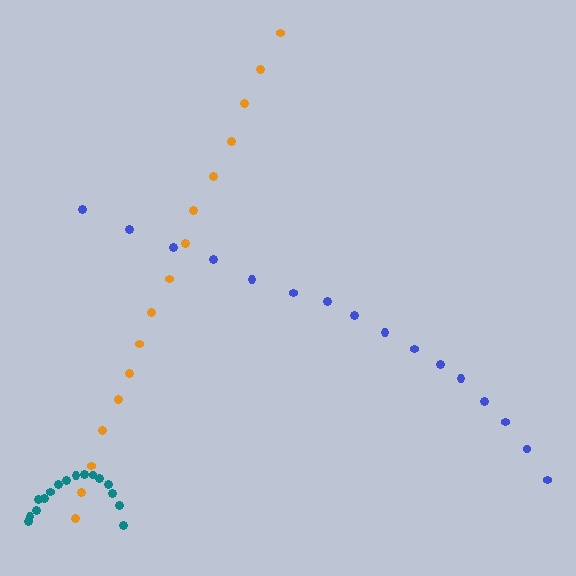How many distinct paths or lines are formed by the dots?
There are 3 distinct paths.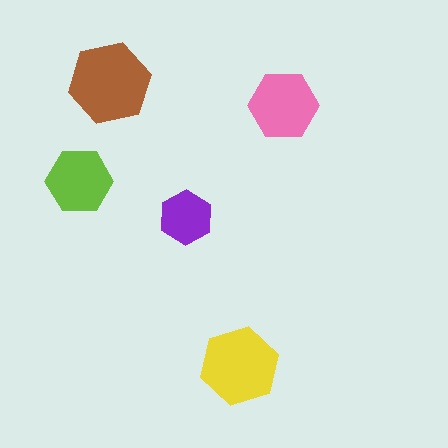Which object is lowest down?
The yellow hexagon is bottommost.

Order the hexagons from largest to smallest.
the brown one, the yellow one, the pink one, the lime one, the purple one.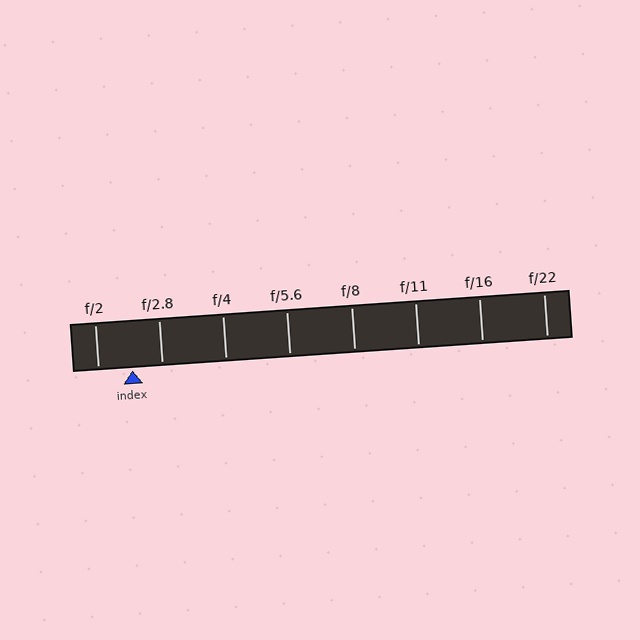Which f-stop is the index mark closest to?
The index mark is closest to f/2.8.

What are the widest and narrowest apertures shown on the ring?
The widest aperture shown is f/2 and the narrowest is f/22.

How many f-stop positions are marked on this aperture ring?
There are 8 f-stop positions marked.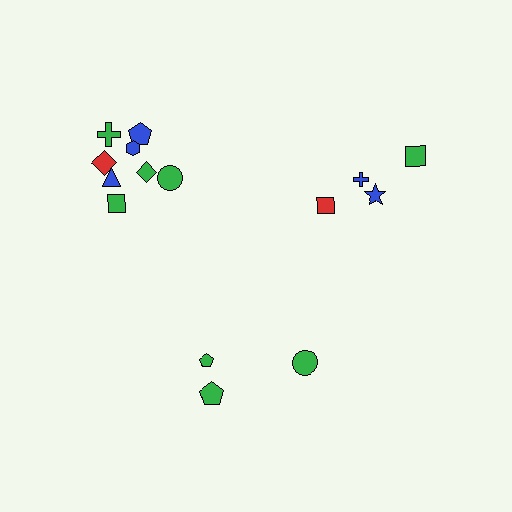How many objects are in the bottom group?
There are 3 objects.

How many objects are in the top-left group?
There are 8 objects.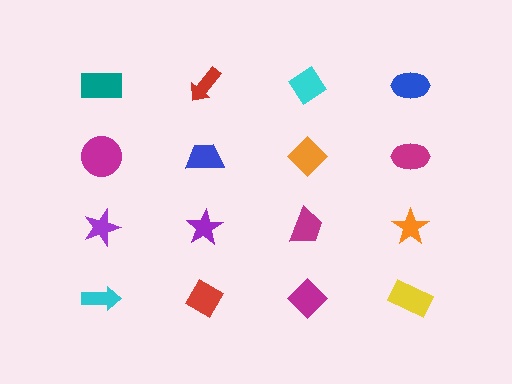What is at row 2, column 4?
A magenta ellipse.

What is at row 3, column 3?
A magenta trapezoid.